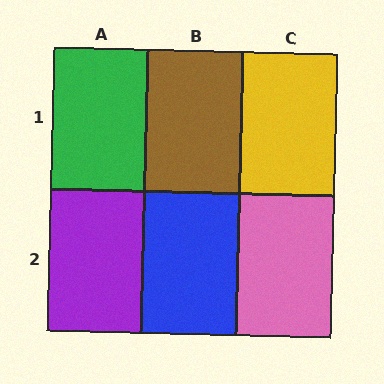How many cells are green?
1 cell is green.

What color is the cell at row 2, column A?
Purple.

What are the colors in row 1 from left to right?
Green, brown, yellow.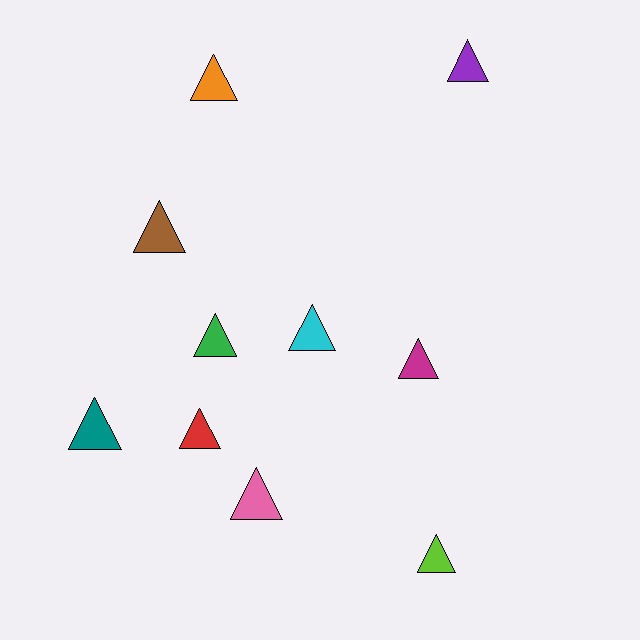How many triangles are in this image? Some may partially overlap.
There are 10 triangles.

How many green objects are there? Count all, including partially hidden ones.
There is 1 green object.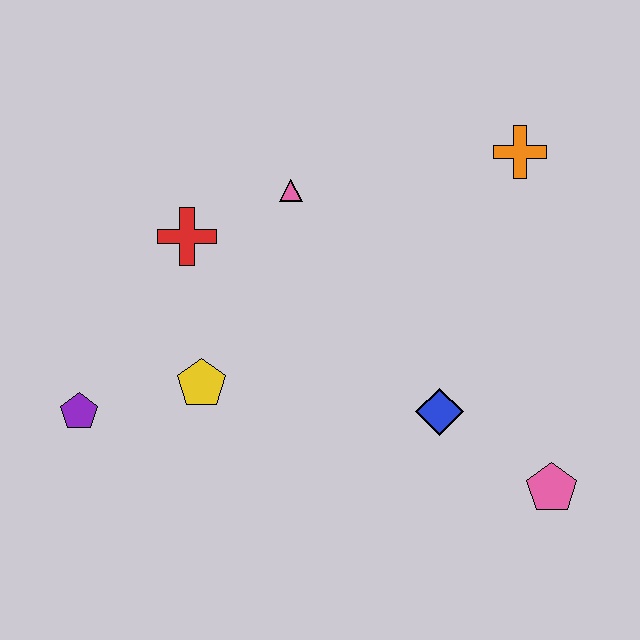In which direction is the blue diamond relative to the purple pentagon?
The blue diamond is to the right of the purple pentagon.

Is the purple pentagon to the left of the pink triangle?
Yes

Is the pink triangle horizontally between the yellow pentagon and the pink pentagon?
Yes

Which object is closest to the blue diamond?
The pink pentagon is closest to the blue diamond.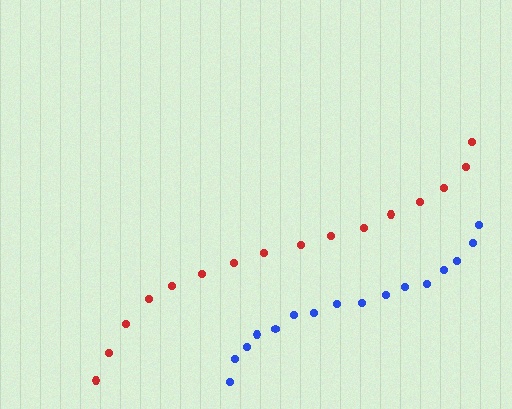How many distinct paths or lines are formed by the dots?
There are 2 distinct paths.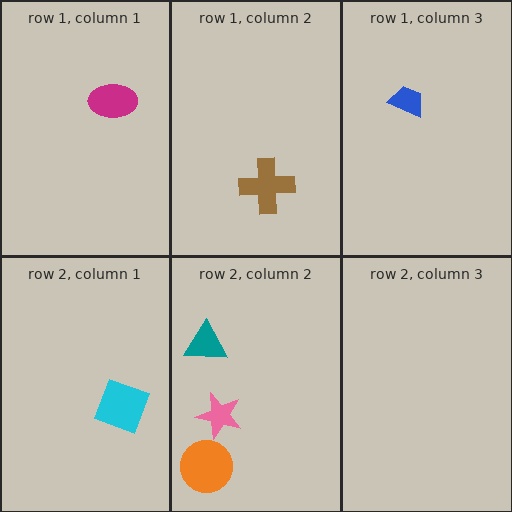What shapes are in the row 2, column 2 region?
The orange circle, the pink star, the teal triangle.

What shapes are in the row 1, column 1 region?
The magenta ellipse.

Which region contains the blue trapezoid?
The row 1, column 3 region.